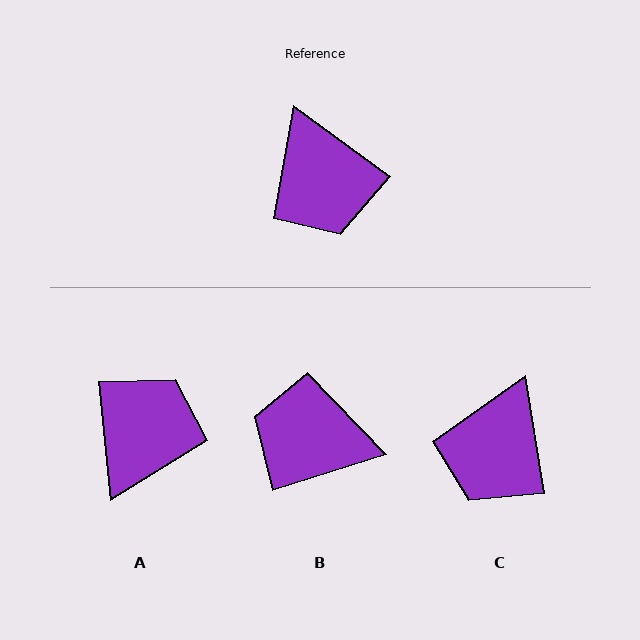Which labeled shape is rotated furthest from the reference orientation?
A, about 132 degrees away.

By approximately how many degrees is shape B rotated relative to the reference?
Approximately 126 degrees clockwise.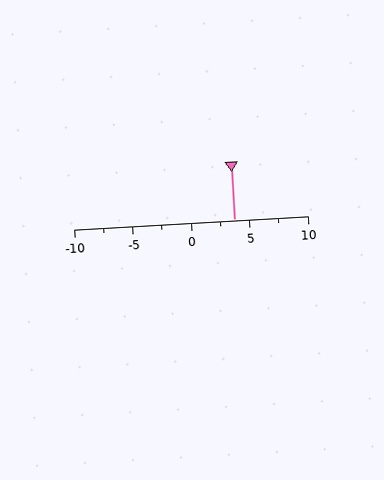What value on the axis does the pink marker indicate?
The marker indicates approximately 3.8.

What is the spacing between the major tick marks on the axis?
The major ticks are spaced 5 apart.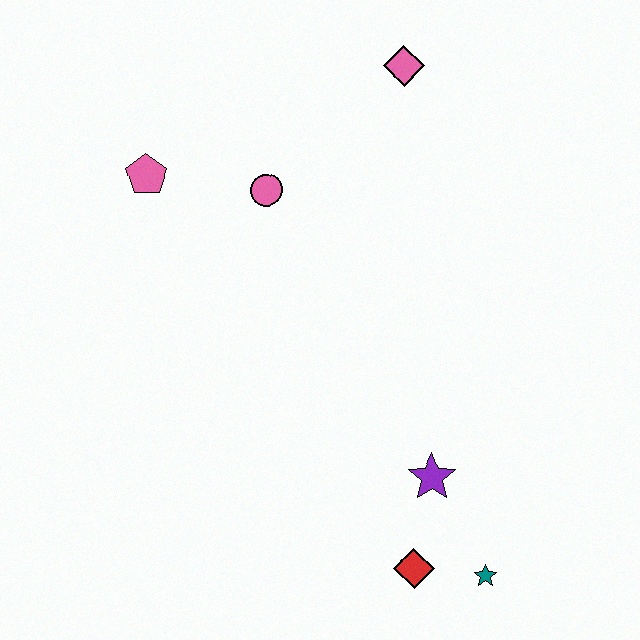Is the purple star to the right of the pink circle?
Yes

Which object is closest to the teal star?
The red diamond is closest to the teal star.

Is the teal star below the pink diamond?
Yes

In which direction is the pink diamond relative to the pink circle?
The pink diamond is to the right of the pink circle.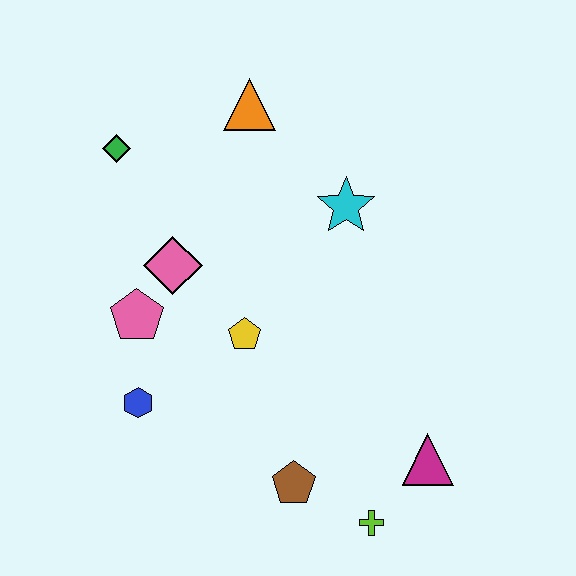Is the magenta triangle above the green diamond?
No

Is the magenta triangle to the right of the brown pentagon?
Yes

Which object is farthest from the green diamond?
The lime cross is farthest from the green diamond.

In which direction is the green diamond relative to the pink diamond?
The green diamond is above the pink diamond.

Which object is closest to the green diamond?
The pink diamond is closest to the green diamond.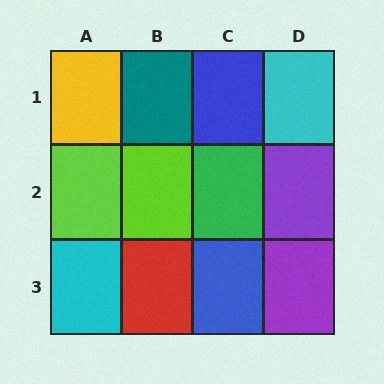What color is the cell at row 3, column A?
Cyan.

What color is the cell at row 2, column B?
Lime.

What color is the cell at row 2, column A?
Lime.